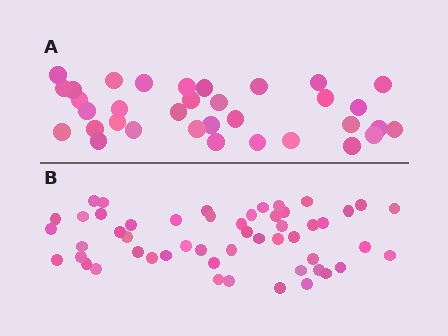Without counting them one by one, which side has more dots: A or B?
Region B (the bottom region) has more dots.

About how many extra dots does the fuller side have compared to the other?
Region B has approximately 20 more dots than region A.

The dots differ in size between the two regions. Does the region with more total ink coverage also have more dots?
No. Region A has more total ink coverage because its dots are larger, but region B actually contains more individual dots. Total area can be misleading — the number of items is what matters here.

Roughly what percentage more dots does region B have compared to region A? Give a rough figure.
About 55% more.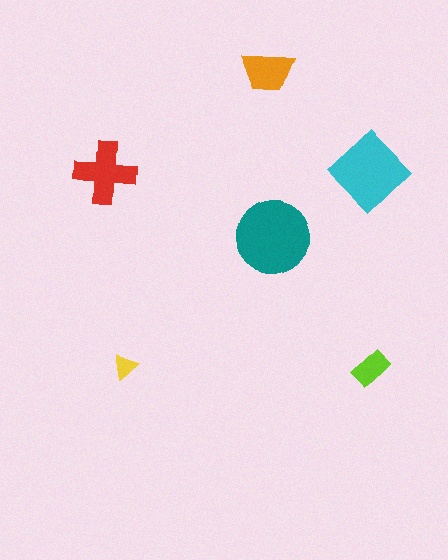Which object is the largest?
The teal circle.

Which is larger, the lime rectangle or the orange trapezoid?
The orange trapezoid.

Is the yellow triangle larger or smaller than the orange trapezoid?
Smaller.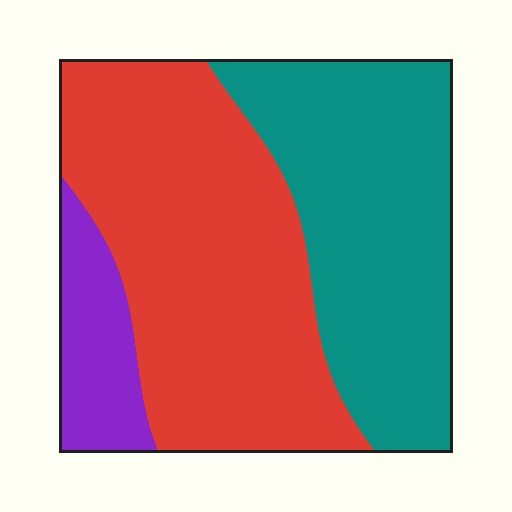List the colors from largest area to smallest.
From largest to smallest: red, teal, purple.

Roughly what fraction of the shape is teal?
Teal takes up about two fifths (2/5) of the shape.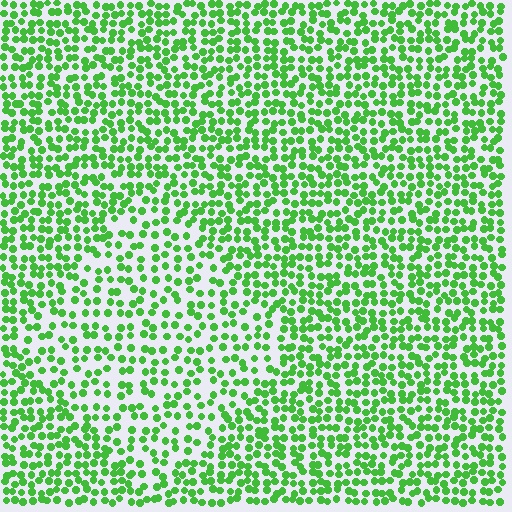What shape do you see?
I see a diamond.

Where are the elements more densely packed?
The elements are more densely packed outside the diamond boundary.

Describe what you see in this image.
The image contains small green elements arranged at two different densities. A diamond-shaped region is visible where the elements are less densely packed than the surrounding area.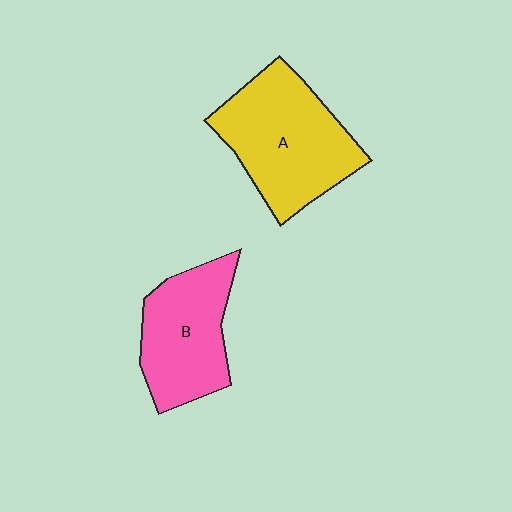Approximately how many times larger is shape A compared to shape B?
Approximately 1.3 times.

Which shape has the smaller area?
Shape B (pink).